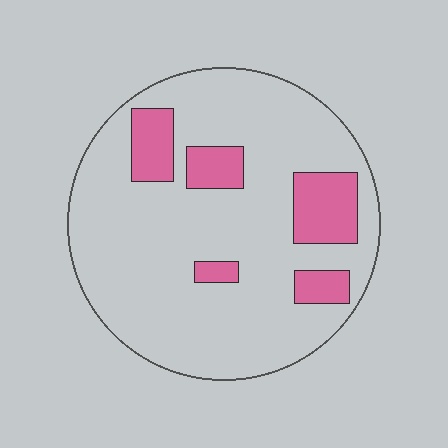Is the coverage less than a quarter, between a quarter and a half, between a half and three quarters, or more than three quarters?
Less than a quarter.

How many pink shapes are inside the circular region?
5.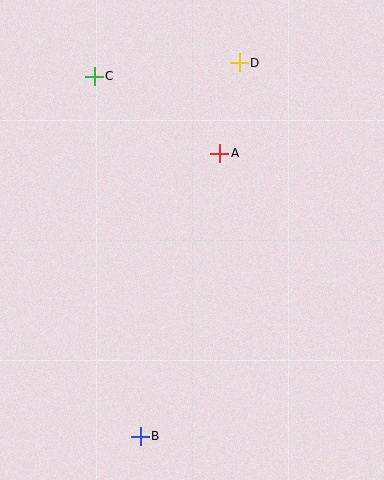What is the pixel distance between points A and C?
The distance between A and C is 147 pixels.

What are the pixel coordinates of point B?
Point B is at (140, 437).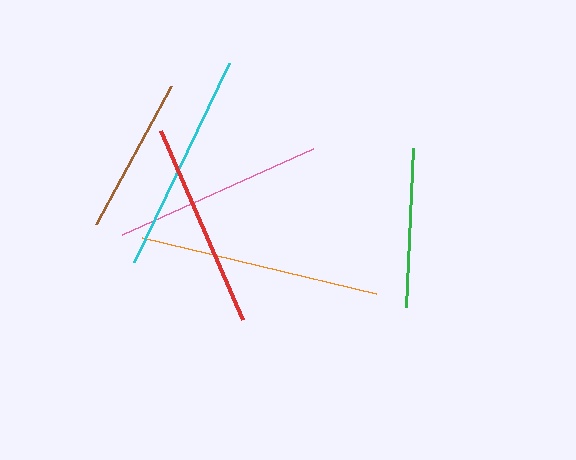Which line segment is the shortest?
The brown line is the shortest at approximately 157 pixels.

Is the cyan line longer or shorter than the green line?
The cyan line is longer than the green line.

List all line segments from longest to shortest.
From longest to shortest: orange, cyan, pink, red, green, brown.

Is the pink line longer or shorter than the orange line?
The orange line is longer than the pink line.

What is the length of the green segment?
The green segment is approximately 159 pixels long.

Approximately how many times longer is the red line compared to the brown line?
The red line is approximately 1.3 times the length of the brown line.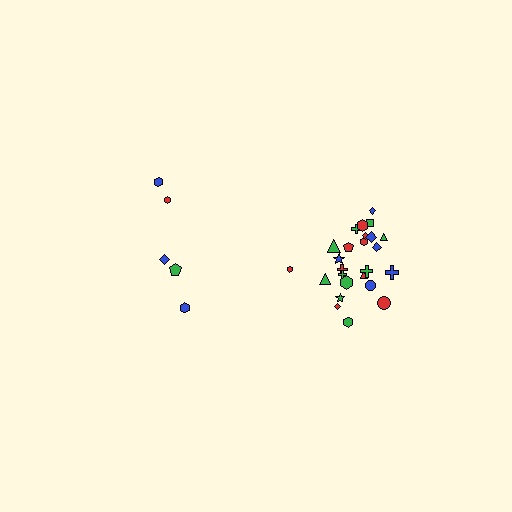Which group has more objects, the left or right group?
The right group.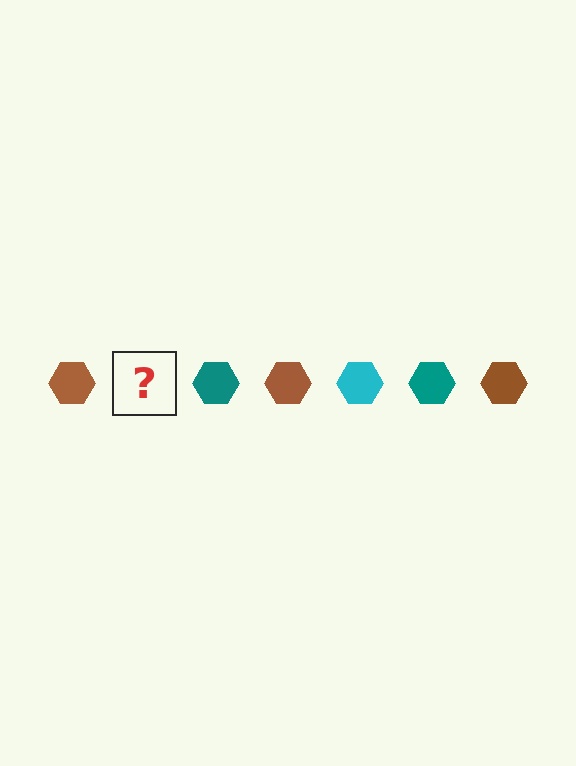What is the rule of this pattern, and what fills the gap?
The rule is that the pattern cycles through brown, cyan, teal hexagons. The gap should be filled with a cyan hexagon.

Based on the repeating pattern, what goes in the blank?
The blank should be a cyan hexagon.